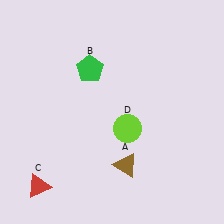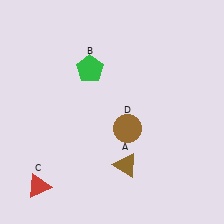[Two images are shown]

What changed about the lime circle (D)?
In Image 1, D is lime. In Image 2, it changed to brown.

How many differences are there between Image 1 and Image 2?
There is 1 difference between the two images.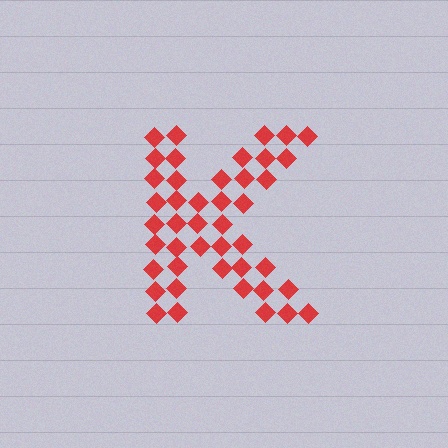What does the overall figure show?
The overall figure shows the letter K.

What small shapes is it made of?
It is made of small diamonds.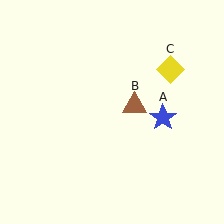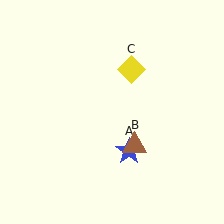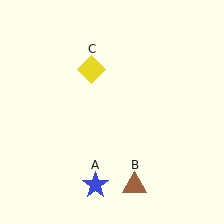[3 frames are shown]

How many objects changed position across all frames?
3 objects changed position: blue star (object A), brown triangle (object B), yellow diamond (object C).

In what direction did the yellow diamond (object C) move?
The yellow diamond (object C) moved left.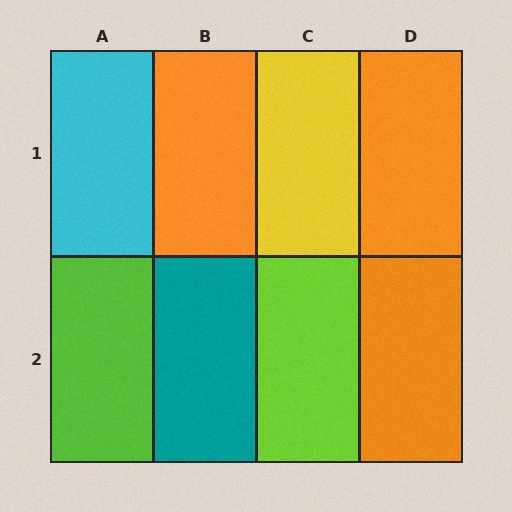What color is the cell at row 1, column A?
Cyan.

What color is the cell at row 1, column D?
Orange.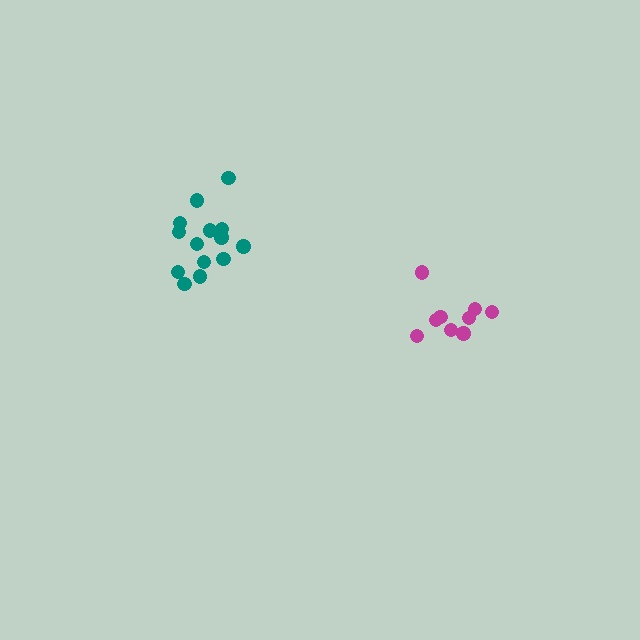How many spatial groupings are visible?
There are 2 spatial groupings.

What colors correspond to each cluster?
The clusters are colored: teal, magenta.